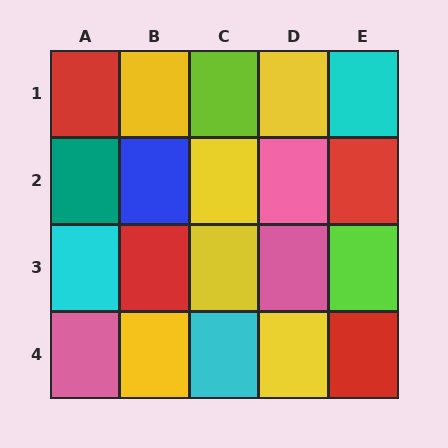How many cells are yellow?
6 cells are yellow.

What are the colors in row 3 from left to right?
Cyan, red, yellow, pink, lime.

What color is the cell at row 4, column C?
Cyan.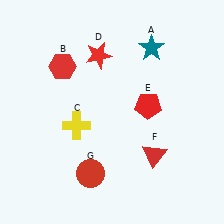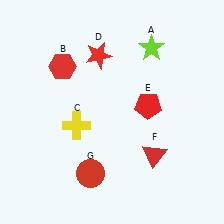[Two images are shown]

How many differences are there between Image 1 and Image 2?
There is 1 difference between the two images.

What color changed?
The star (A) changed from teal in Image 1 to lime in Image 2.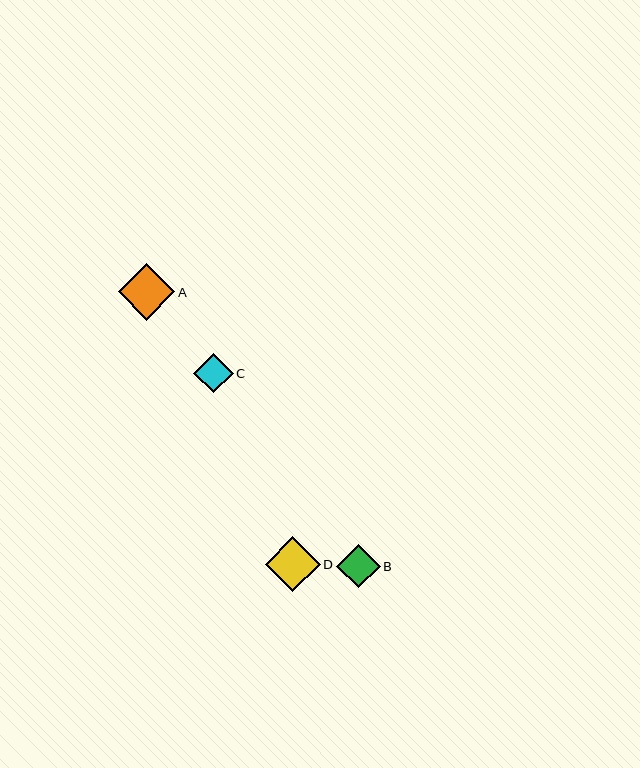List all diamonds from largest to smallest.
From largest to smallest: A, D, B, C.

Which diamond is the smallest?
Diamond C is the smallest with a size of approximately 40 pixels.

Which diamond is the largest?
Diamond A is the largest with a size of approximately 56 pixels.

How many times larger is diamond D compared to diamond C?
Diamond D is approximately 1.4 times the size of diamond C.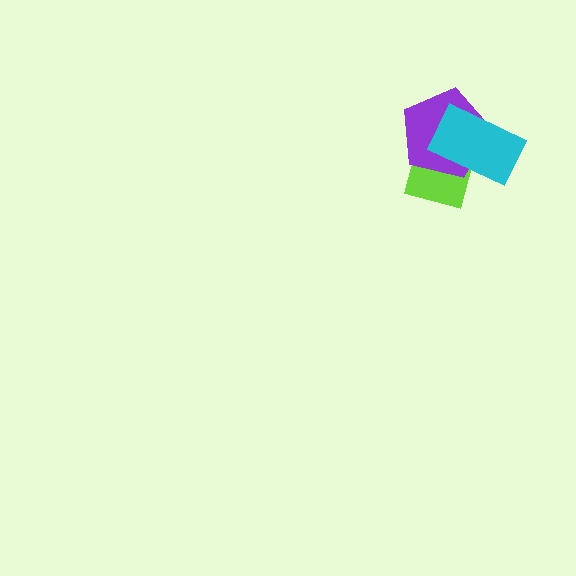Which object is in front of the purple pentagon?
The cyan rectangle is in front of the purple pentagon.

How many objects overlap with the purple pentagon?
2 objects overlap with the purple pentagon.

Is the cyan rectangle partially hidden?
No, no other shape covers it.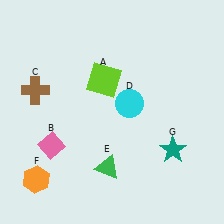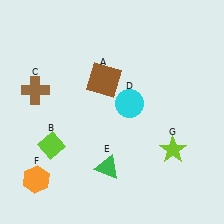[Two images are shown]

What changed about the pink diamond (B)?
In Image 1, B is pink. In Image 2, it changed to lime.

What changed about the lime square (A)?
In Image 1, A is lime. In Image 2, it changed to brown.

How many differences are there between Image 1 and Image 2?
There are 3 differences between the two images.